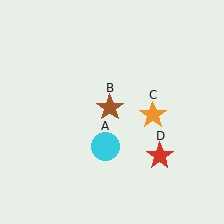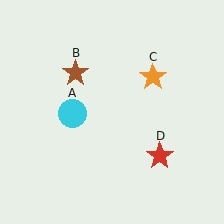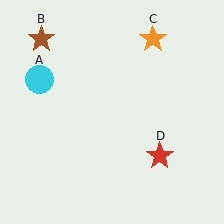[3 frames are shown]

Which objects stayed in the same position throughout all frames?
Red star (object D) remained stationary.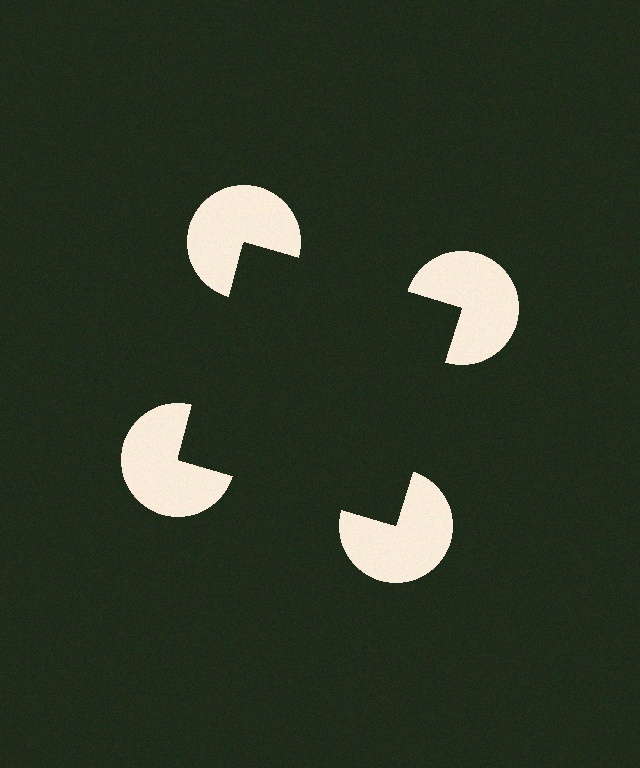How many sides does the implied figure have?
4 sides.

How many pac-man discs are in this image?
There are 4 — one at each vertex of the illusory square.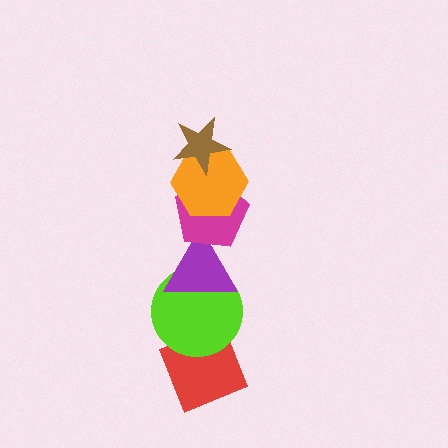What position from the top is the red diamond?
The red diamond is 6th from the top.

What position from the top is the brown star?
The brown star is 1st from the top.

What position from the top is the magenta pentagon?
The magenta pentagon is 3rd from the top.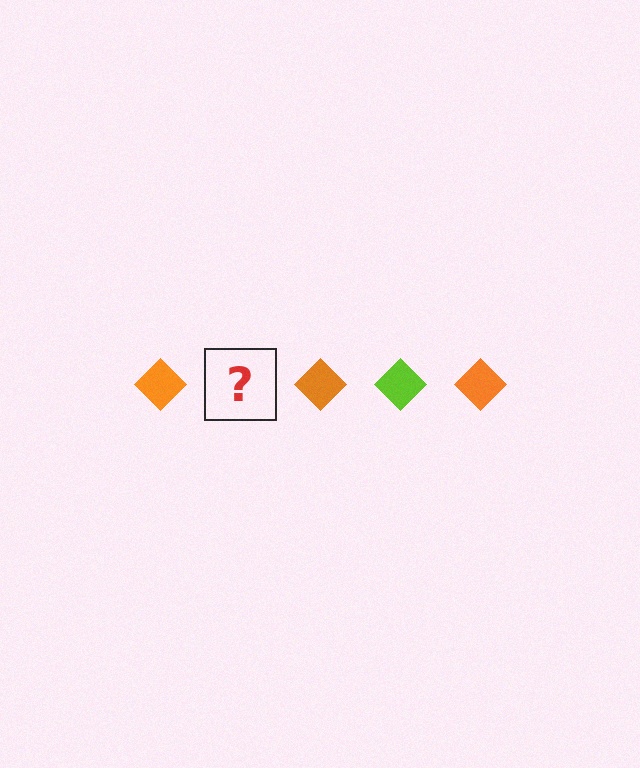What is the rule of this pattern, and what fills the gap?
The rule is that the pattern cycles through orange, lime diamonds. The gap should be filled with a lime diamond.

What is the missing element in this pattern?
The missing element is a lime diamond.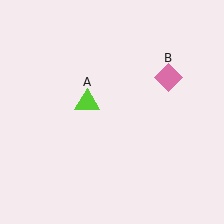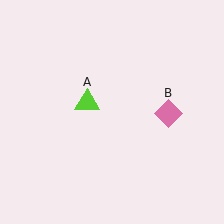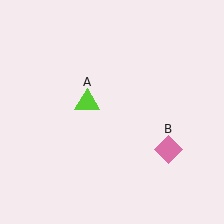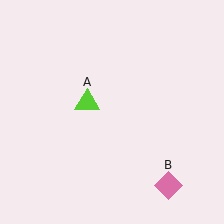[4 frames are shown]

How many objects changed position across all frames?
1 object changed position: pink diamond (object B).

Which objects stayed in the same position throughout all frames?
Lime triangle (object A) remained stationary.